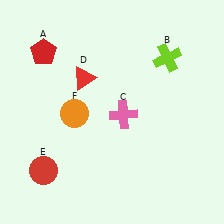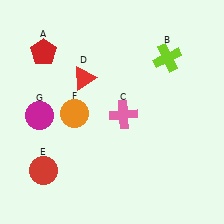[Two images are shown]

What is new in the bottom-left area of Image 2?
A magenta circle (G) was added in the bottom-left area of Image 2.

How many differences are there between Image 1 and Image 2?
There is 1 difference between the two images.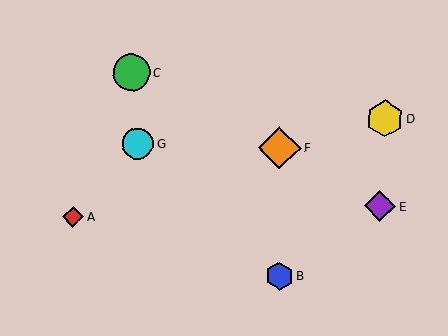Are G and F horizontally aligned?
Yes, both are at y≈144.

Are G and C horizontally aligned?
No, G is at y≈144 and C is at y≈73.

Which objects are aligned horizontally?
Objects F, G are aligned horizontally.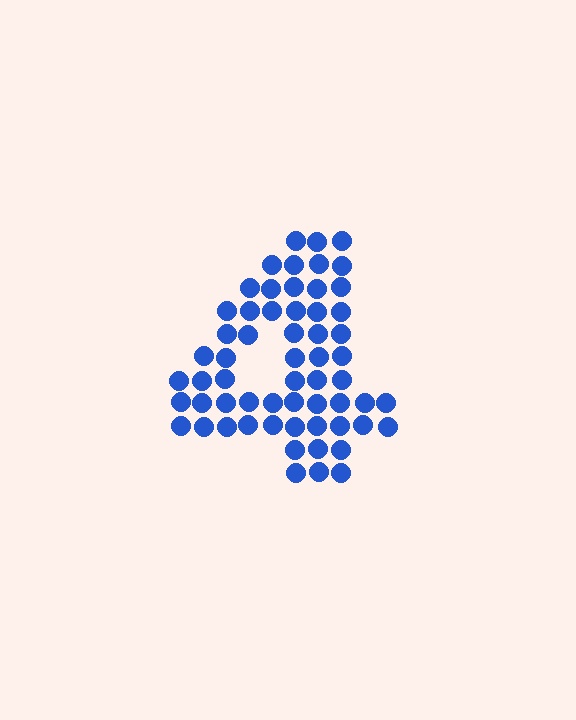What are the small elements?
The small elements are circles.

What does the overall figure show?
The overall figure shows the digit 4.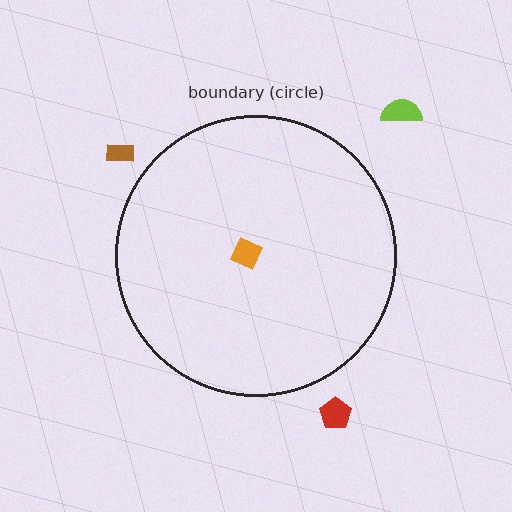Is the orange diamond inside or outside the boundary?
Inside.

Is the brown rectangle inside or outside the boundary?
Outside.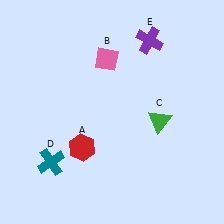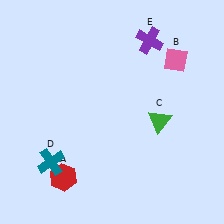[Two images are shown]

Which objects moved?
The objects that moved are: the red hexagon (A), the pink diamond (B).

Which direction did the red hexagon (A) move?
The red hexagon (A) moved down.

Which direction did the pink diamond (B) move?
The pink diamond (B) moved right.